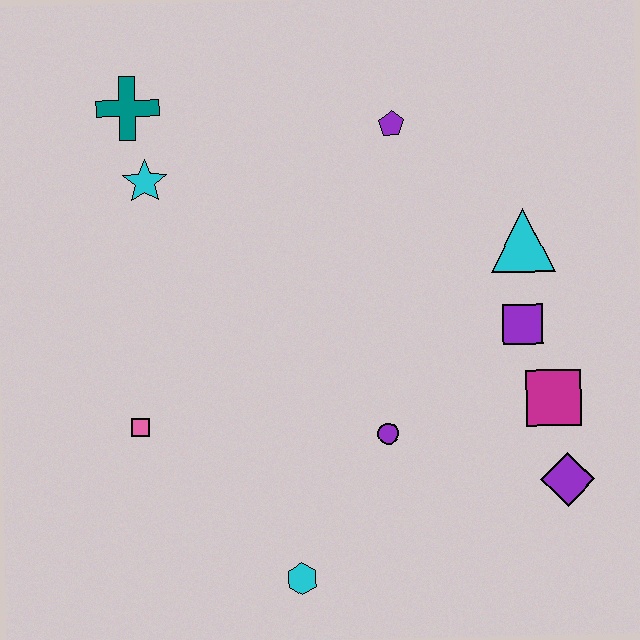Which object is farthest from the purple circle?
The teal cross is farthest from the purple circle.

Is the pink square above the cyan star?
No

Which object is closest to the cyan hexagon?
The purple circle is closest to the cyan hexagon.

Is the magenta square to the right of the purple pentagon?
Yes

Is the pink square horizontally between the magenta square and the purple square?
No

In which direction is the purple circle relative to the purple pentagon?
The purple circle is below the purple pentagon.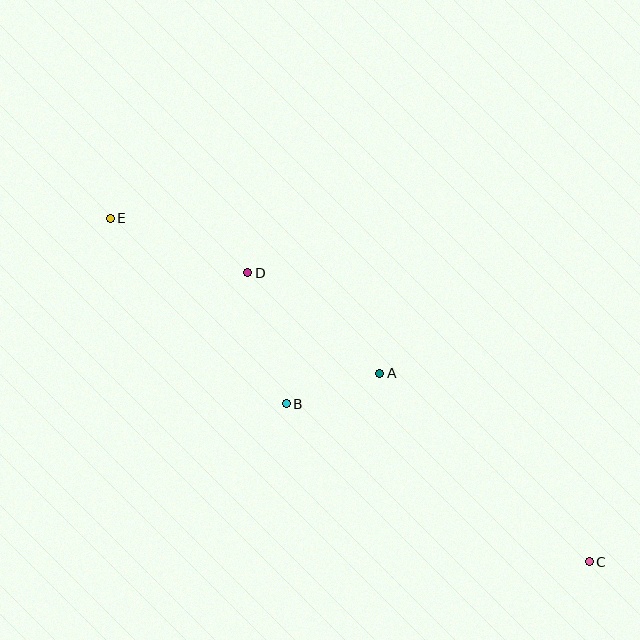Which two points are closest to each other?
Points A and B are closest to each other.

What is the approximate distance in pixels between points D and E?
The distance between D and E is approximately 148 pixels.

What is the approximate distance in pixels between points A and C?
The distance between A and C is approximately 282 pixels.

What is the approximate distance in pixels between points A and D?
The distance between A and D is approximately 166 pixels.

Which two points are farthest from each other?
Points C and E are farthest from each other.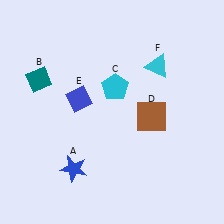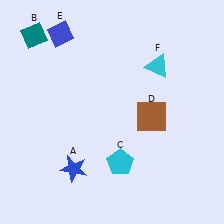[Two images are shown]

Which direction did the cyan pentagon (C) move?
The cyan pentagon (C) moved down.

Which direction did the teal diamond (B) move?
The teal diamond (B) moved up.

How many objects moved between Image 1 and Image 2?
3 objects moved between the two images.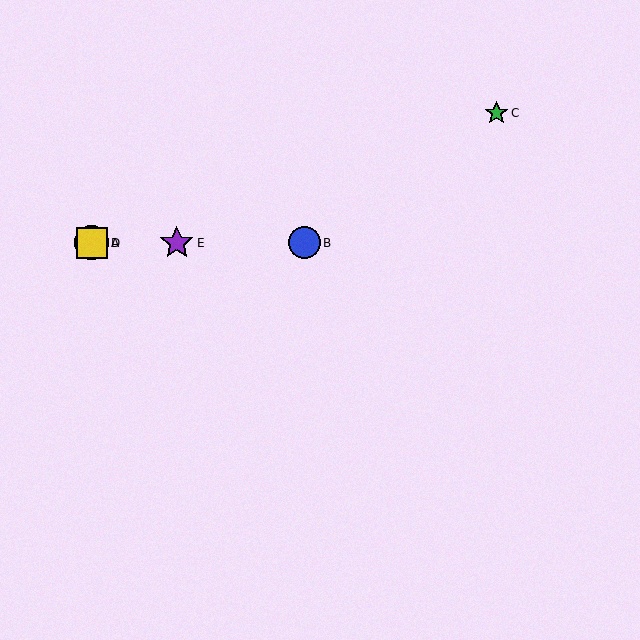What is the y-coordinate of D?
Object D is at y≈243.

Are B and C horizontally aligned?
No, B is at y≈243 and C is at y≈113.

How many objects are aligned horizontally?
4 objects (A, B, D, E) are aligned horizontally.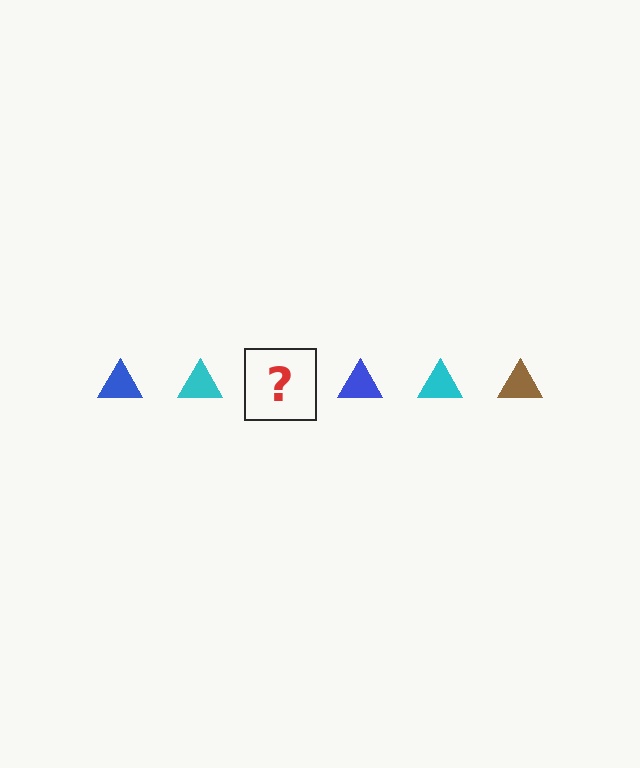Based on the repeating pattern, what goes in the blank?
The blank should be a brown triangle.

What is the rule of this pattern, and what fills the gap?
The rule is that the pattern cycles through blue, cyan, brown triangles. The gap should be filled with a brown triangle.